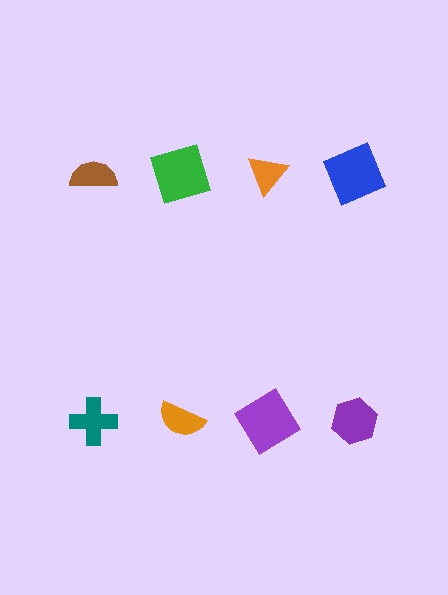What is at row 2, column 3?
A purple diamond.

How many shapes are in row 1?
4 shapes.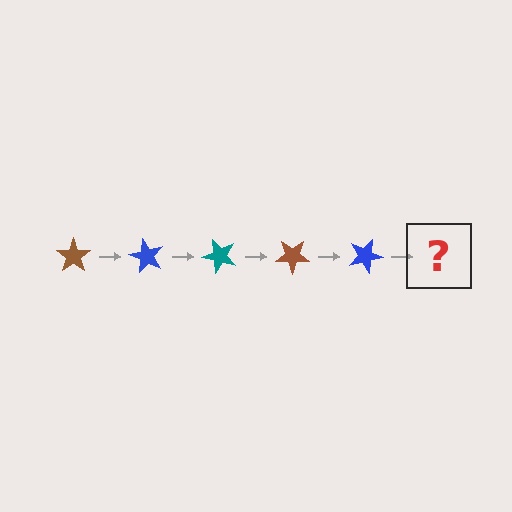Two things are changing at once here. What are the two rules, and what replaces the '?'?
The two rules are that it rotates 60 degrees each step and the color cycles through brown, blue, and teal. The '?' should be a teal star, rotated 300 degrees from the start.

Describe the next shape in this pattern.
It should be a teal star, rotated 300 degrees from the start.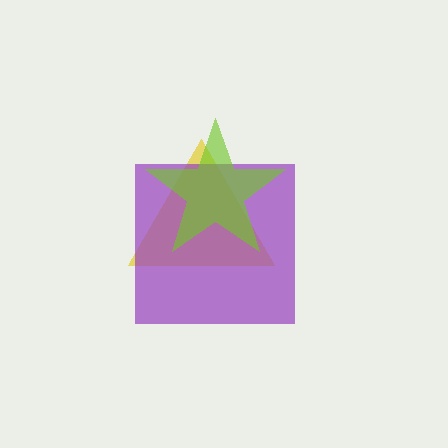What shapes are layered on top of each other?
The layered shapes are: a yellow triangle, a purple square, a lime star.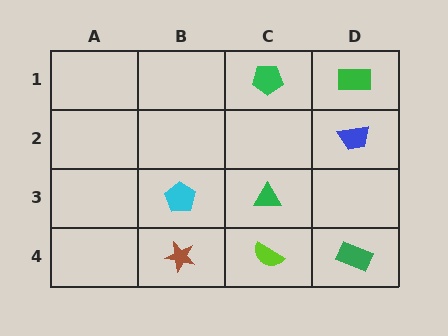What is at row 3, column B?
A cyan pentagon.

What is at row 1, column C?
A green pentagon.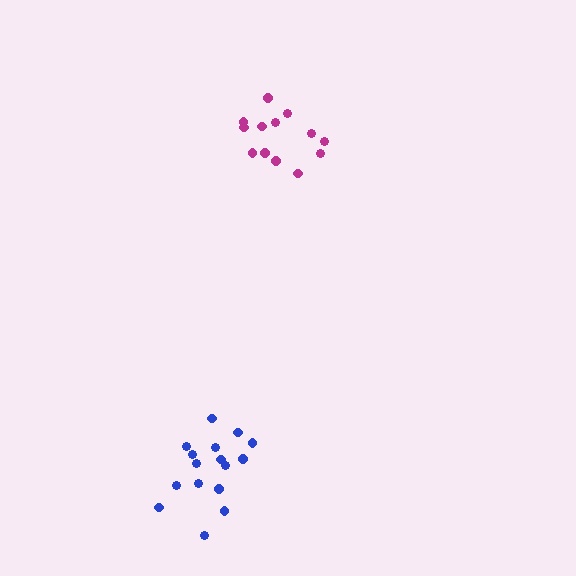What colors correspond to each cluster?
The clusters are colored: blue, magenta.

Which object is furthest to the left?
The blue cluster is leftmost.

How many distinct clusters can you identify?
There are 2 distinct clusters.